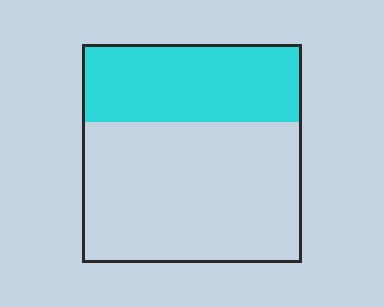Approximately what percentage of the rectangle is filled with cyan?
Approximately 35%.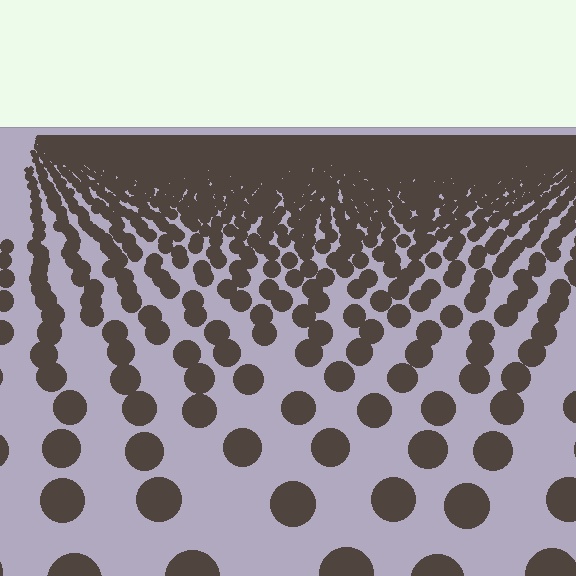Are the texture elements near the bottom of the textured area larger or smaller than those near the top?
Larger. Near the bottom, elements are closer to the viewer and appear at a bigger on-screen size.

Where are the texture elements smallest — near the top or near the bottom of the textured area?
Near the top.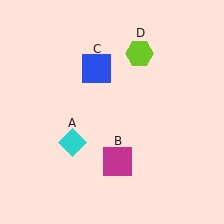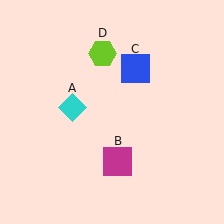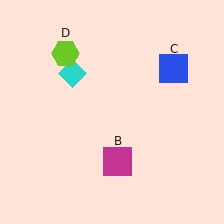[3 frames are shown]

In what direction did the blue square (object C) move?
The blue square (object C) moved right.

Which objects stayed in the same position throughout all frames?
Magenta square (object B) remained stationary.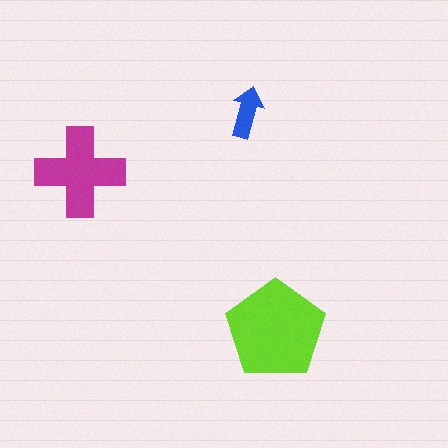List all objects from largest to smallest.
The lime pentagon, the magenta cross, the blue arrow.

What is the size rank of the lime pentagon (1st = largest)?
1st.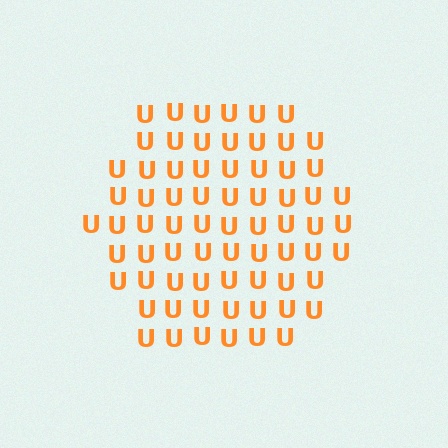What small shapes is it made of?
It is made of small letter U's.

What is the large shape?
The large shape is a hexagon.